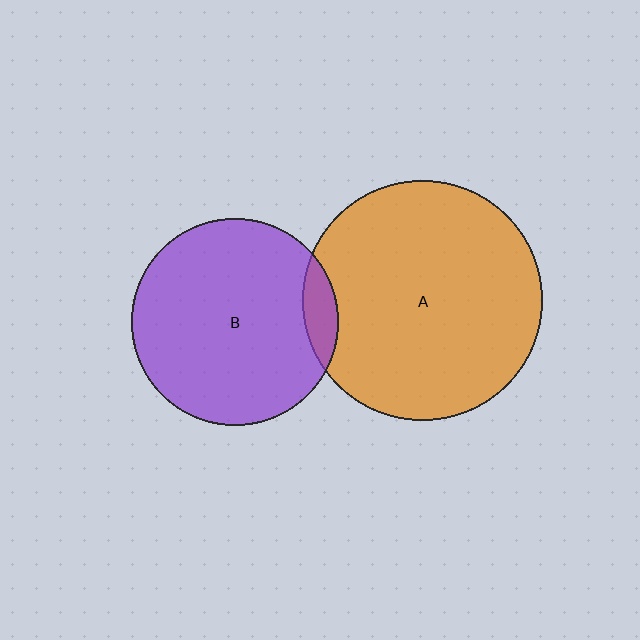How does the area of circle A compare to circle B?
Approximately 1.3 times.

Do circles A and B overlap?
Yes.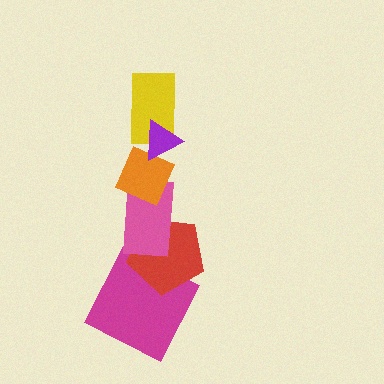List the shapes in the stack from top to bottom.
From top to bottom: the purple triangle, the yellow rectangle, the orange diamond, the pink rectangle, the red pentagon, the magenta square.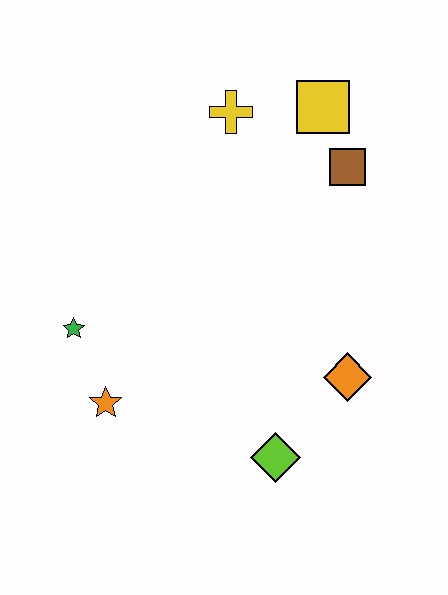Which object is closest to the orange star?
The green star is closest to the orange star.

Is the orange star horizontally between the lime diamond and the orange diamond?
No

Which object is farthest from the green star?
The yellow square is farthest from the green star.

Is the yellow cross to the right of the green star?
Yes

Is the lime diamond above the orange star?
No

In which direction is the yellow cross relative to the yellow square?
The yellow cross is to the left of the yellow square.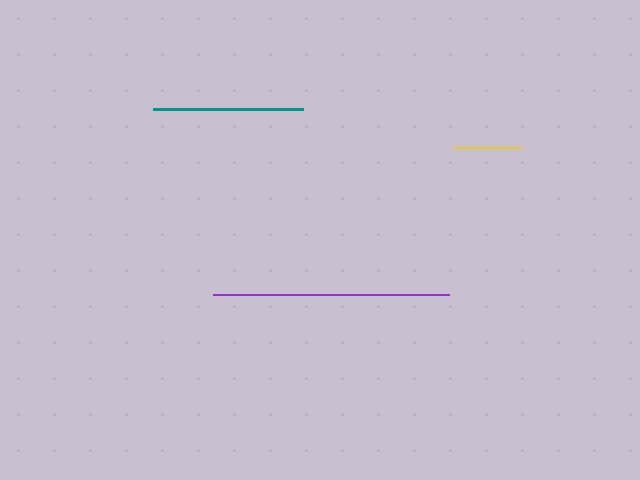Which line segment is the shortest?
The yellow line is the shortest at approximately 69 pixels.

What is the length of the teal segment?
The teal segment is approximately 150 pixels long.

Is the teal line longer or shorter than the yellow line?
The teal line is longer than the yellow line.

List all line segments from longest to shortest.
From longest to shortest: purple, teal, yellow.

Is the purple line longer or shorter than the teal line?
The purple line is longer than the teal line.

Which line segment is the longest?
The purple line is the longest at approximately 237 pixels.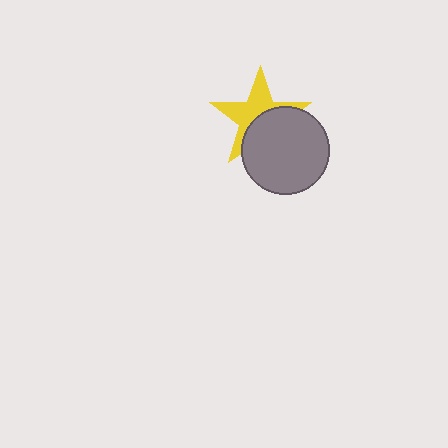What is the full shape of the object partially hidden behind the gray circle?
The partially hidden object is a yellow star.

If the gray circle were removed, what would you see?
You would see the complete yellow star.